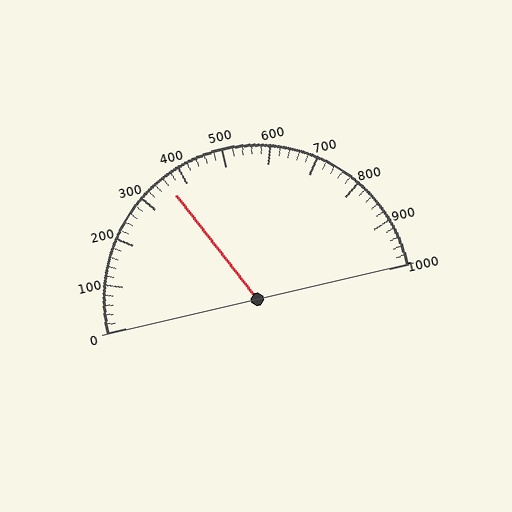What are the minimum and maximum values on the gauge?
The gauge ranges from 0 to 1000.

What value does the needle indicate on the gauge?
The needle indicates approximately 360.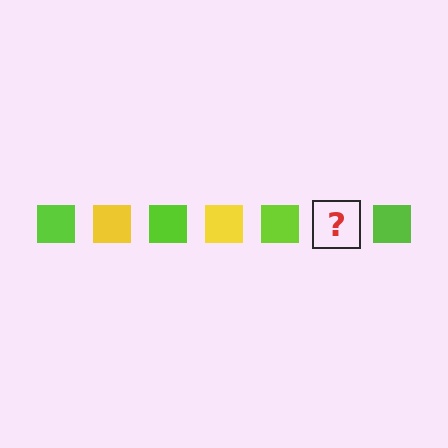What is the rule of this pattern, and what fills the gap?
The rule is that the pattern cycles through lime, yellow squares. The gap should be filled with a yellow square.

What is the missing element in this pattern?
The missing element is a yellow square.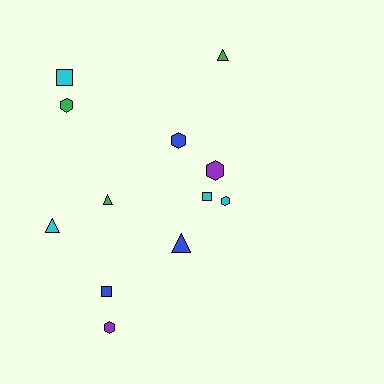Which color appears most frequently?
Cyan, with 4 objects.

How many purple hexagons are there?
There are 2 purple hexagons.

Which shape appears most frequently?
Hexagon, with 5 objects.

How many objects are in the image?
There are 12 objects.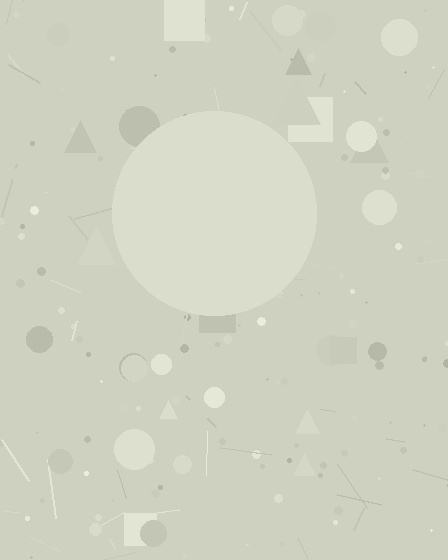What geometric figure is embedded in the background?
A circle is embedded in the background.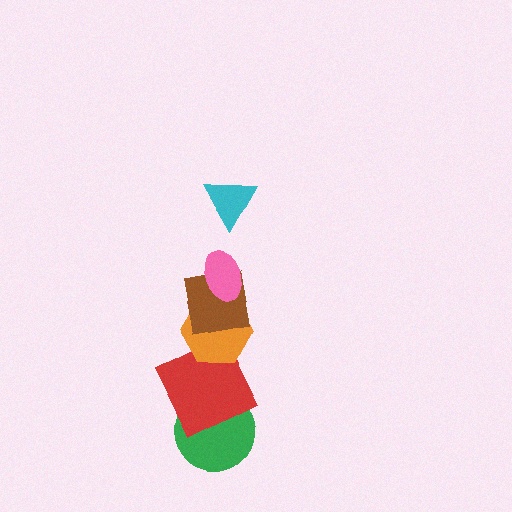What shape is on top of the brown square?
The pink ellipse is on top of the brown square.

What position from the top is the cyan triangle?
The cyan triangle is 1st from the top.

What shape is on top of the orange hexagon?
The brown square is on top of the orange hexagon.